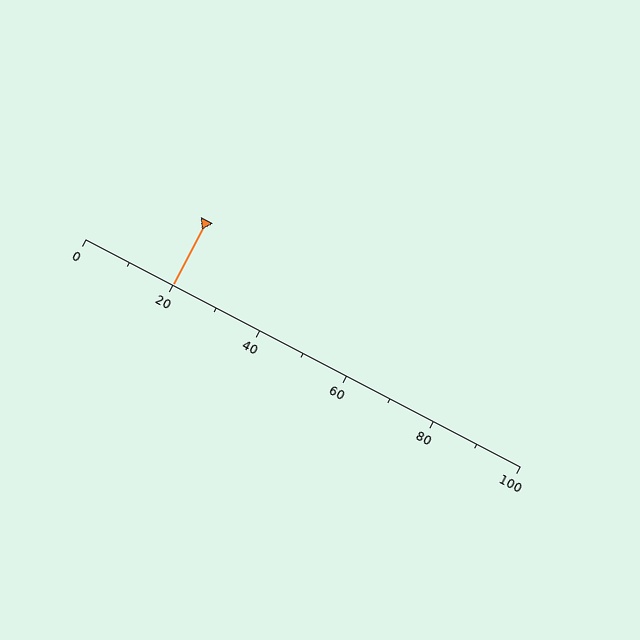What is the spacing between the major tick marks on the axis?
The major ticks are spaced 20 apart.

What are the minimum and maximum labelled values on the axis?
The axis runs from 0 to 100.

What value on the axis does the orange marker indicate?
The marker indicates approximately 20.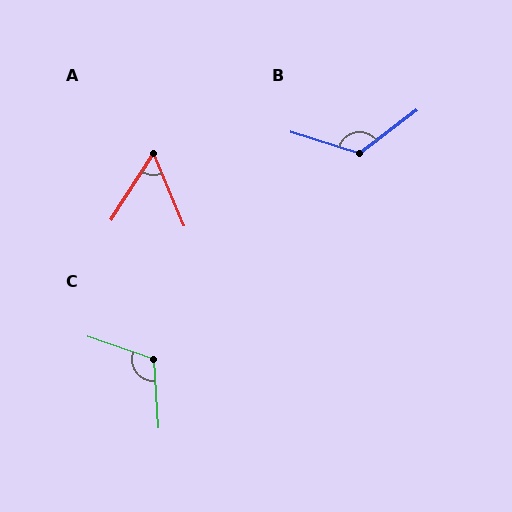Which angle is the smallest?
A, at approximately 55 degrees.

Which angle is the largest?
B, at approximately 126 degrees.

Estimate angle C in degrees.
Approximately 113 degrees.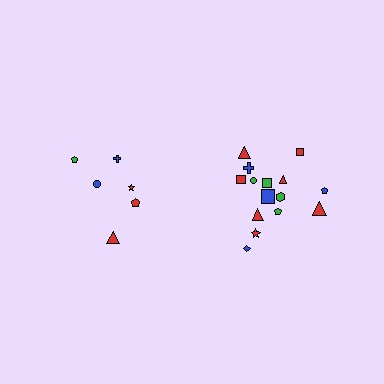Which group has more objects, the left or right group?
The right group.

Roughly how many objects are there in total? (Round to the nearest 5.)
Roughly 20 objects in total.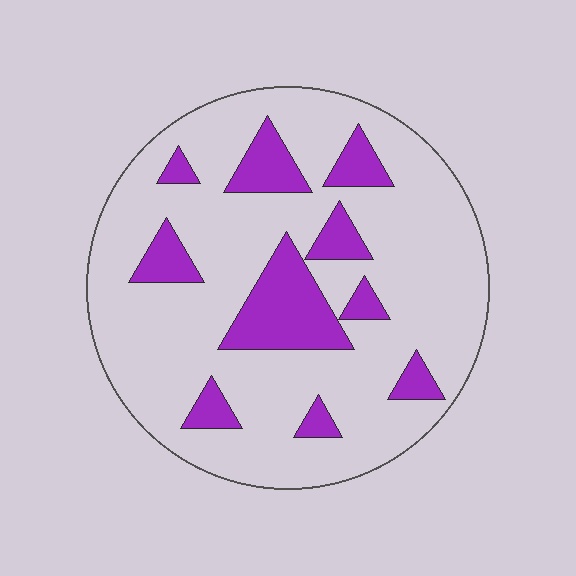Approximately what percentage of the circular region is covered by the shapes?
Approximately 20%.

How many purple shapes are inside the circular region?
10.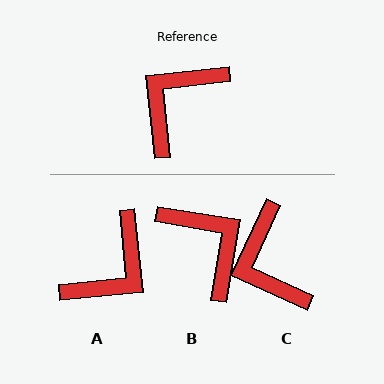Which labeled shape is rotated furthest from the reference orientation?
A, about 179 degrees away.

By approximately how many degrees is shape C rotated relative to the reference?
Approximately 59 degrees counter-clockwise.